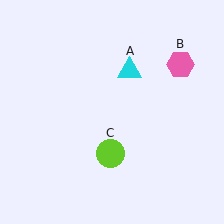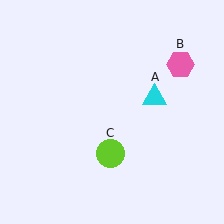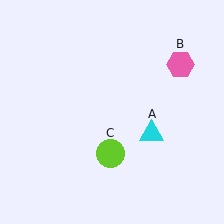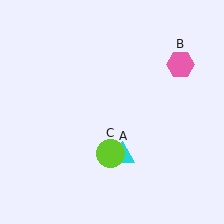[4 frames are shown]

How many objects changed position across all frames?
1 object changed position: cyan triangle (object A).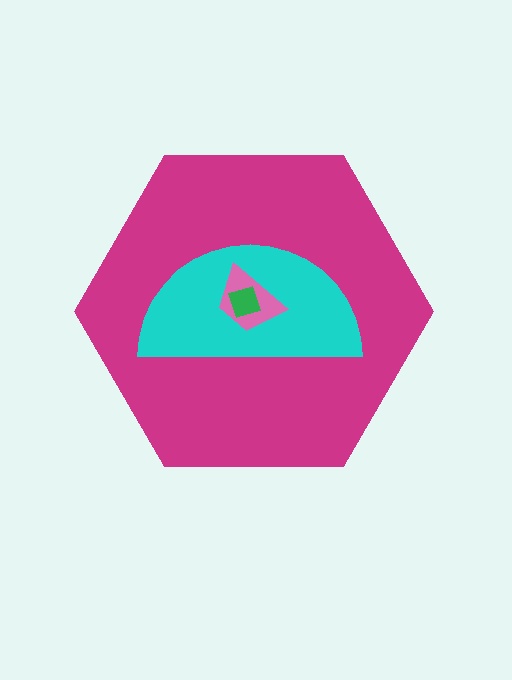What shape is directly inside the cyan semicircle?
The pink trapezoid.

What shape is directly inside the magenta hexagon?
The cyan semicircle.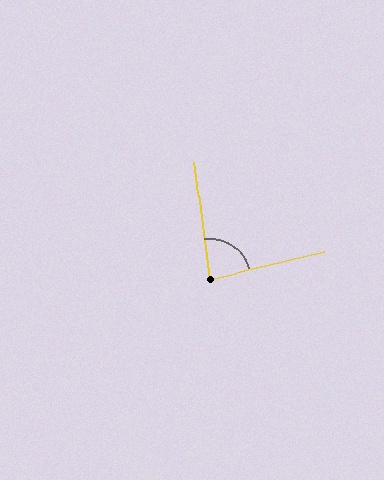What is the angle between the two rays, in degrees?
Approximately 84 degrees.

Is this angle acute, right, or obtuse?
It is acute.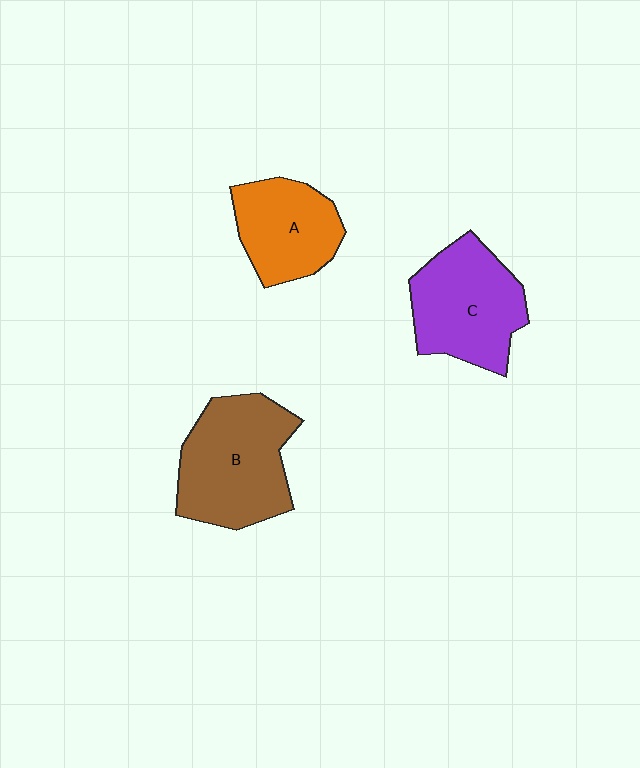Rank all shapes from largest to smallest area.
From largest to smallest: B (brown), C (purple), A (orange).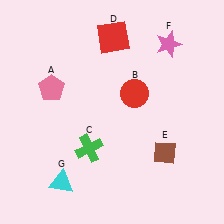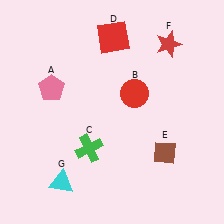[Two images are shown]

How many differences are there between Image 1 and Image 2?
There is 1 difference between the two images.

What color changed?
The star (F) changed from pink in Image 1 to red in Image 2.